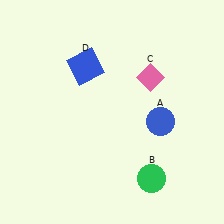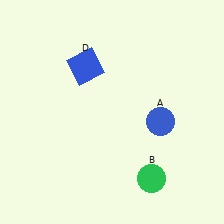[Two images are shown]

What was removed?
The pink diamond (C) was removed in Image 2.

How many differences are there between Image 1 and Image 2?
There is 1 difference between the two images.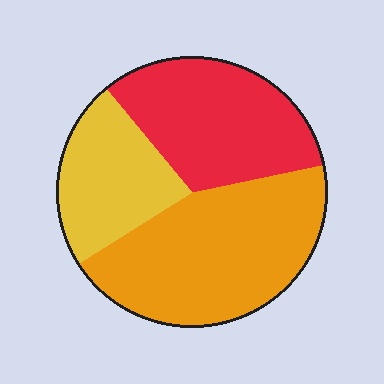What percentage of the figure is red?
Red takes up about one third (1/3) of the figure.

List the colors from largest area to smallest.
From largest to smallest: orange, red, yellow.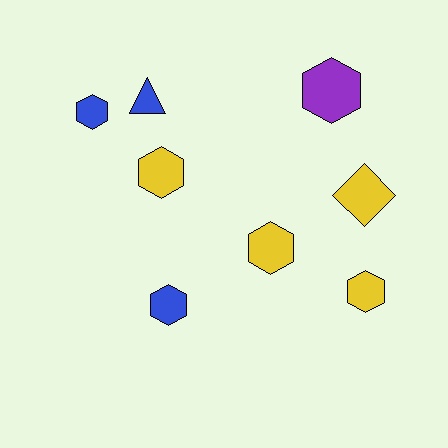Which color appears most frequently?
Yellow, with 4 objects.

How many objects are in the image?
There are 8 objects.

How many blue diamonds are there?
There are no blue diamonds.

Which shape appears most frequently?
Hexagon, with 6 objects.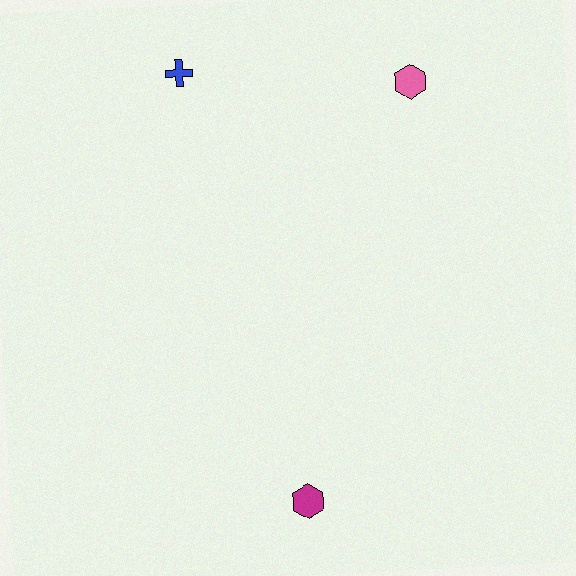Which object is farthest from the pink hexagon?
The magenta hexagon is farthest from the pink hexagon.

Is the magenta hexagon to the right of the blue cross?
Yes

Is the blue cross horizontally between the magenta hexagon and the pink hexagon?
No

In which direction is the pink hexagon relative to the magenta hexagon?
The pink hexagon is above the magenta hexagon.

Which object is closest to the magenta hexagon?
The pink hexagon is closest to the magenta hexagon.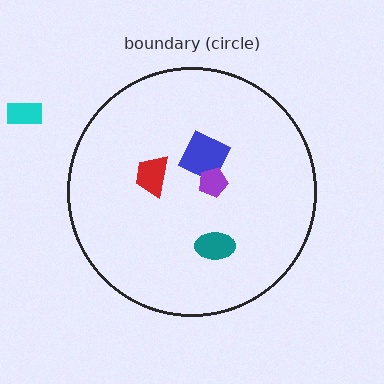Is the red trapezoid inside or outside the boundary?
Inside.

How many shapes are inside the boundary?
4 inside, 1 outside.